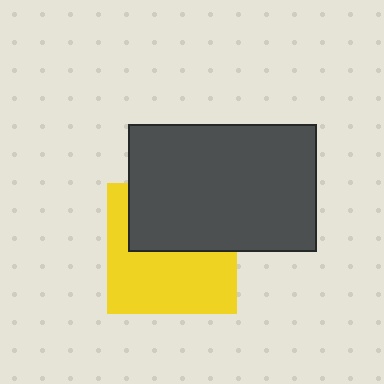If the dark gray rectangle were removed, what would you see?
You would see the complete yellow square.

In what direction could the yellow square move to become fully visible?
The yellow square could move down. That would shift it out from behind the dark gray rectangle entirely.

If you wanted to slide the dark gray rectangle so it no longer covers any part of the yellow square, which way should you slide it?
Slide it up — that is the most direct way to separate the two shapes.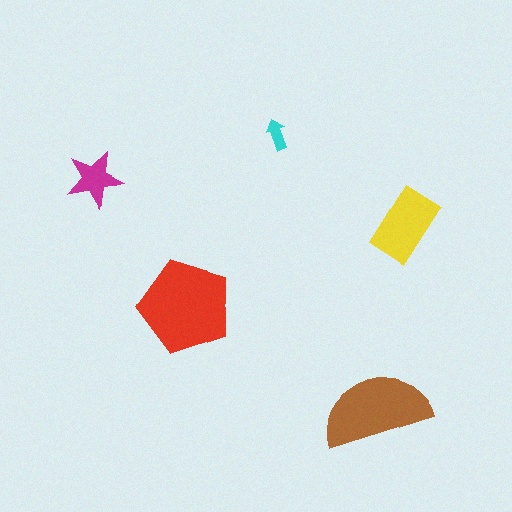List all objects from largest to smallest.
The red pentagon, the brown semicircle, the yellow rectangle, the magenta star, the cyan arrow.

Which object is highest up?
The cyan arrow is topmost.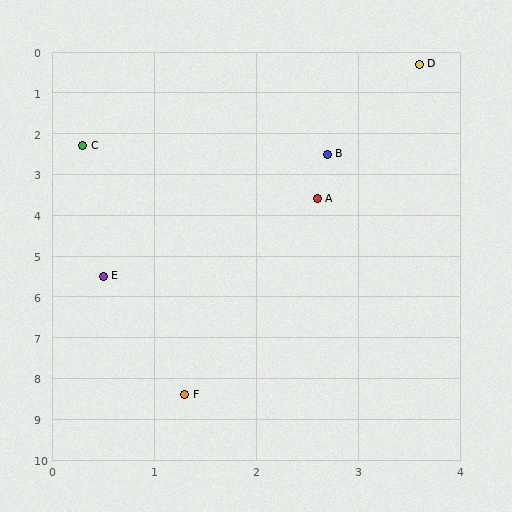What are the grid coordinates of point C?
Point C is at approximately (0.3, 2.3).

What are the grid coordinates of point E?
Point E is at approximately (0.5, 5.5).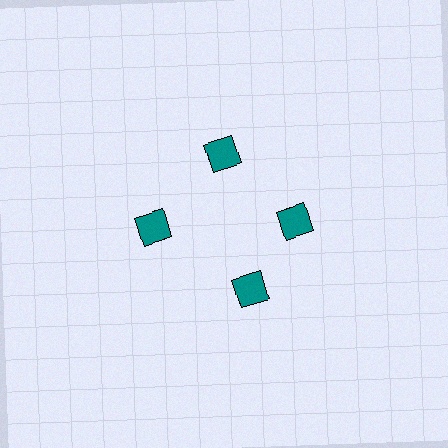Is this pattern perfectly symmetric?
No. The 4 teal squares are arranged in a ring, but one element near the 6 o'clock position is rotated out of alignment along the ring, breaking the 4-fold rotational symmetry.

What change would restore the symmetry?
The symmetry would be restored by rotating it back into even spacing with its neighbors so that all 4 squares sit at equal angles and equal distance from the center.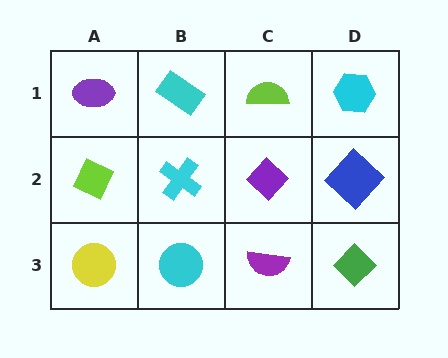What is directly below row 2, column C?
A purple semicircle.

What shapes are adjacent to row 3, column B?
A cyan cross (row 2, column B), a yellow circle (row 3, column A), a purple semicircle (row 3, column C).